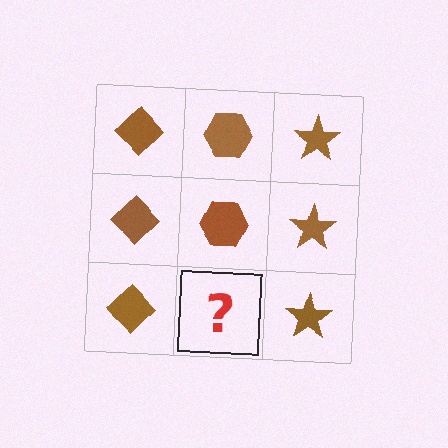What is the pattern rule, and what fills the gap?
The rule is that each column has a consistent shape. The gap should be filled with a brown hexagon.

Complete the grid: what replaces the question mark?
The question mark should be replaced with a brown hexagon.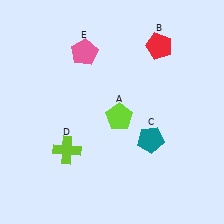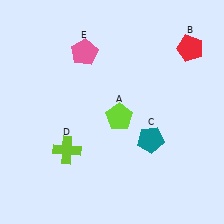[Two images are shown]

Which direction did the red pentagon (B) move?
The red pentagon (B) moved right.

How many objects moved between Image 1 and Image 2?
1 object moved between the two images.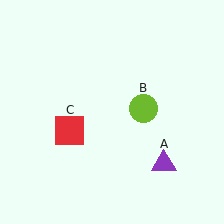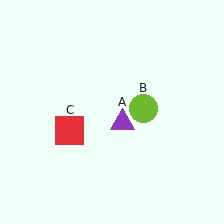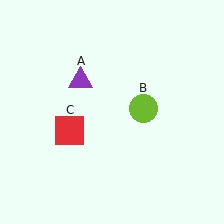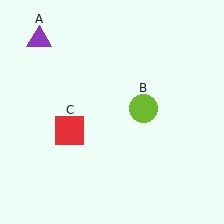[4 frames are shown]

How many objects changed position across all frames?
1 object changed position: purple triangle (object A).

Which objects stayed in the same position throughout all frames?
Lime circle (object B) and red square (object C) remained stationary.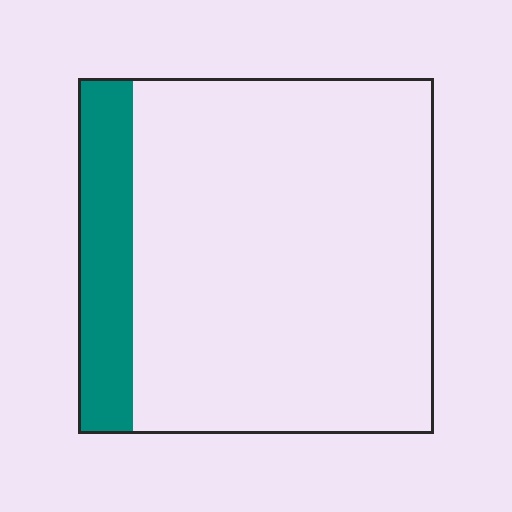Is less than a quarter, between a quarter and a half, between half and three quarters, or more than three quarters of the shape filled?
Less than a quarter.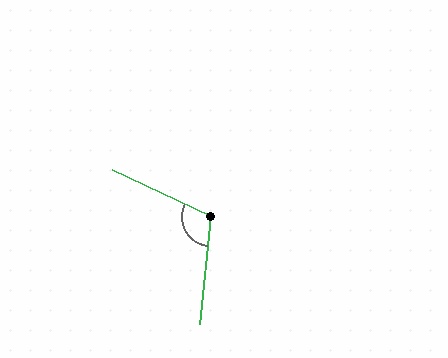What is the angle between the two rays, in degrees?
Approximately 109 degrees.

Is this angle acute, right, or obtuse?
It is obtuse.